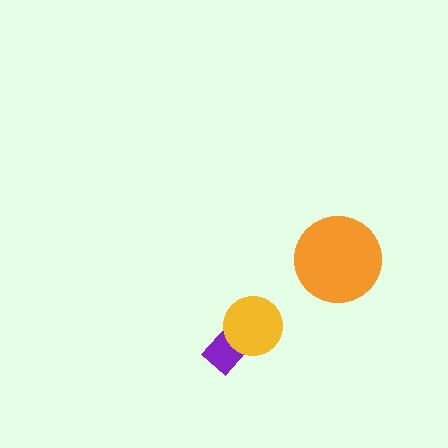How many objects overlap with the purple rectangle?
1 object overlaps with the purple rectangle.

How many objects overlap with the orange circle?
0 objects overlap with the orange circle.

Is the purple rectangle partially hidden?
Yes, it is partially covered by another shape.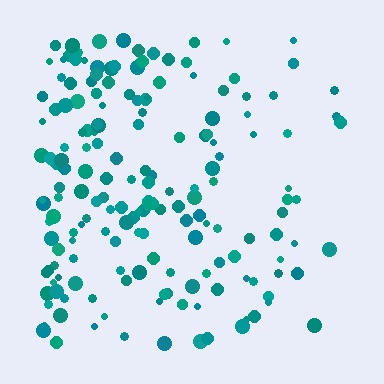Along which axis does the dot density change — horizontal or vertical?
Horizontal.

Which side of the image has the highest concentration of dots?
The left.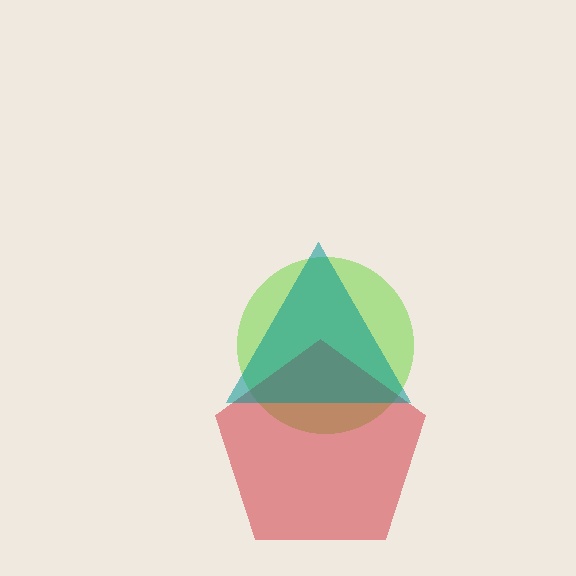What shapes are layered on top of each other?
The layered shapes are: a lime circle, a red pentagon, a teal triangle.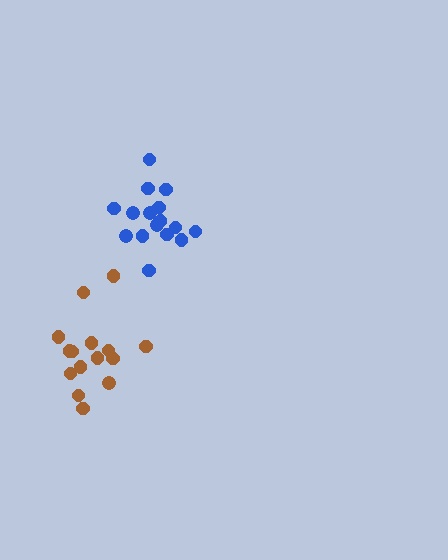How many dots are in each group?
Group 1: 16 dots, Group 2: 15 dots (31 total).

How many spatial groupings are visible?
There are 2 spatial groupings.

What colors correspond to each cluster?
The clusters are colored: blue, brown.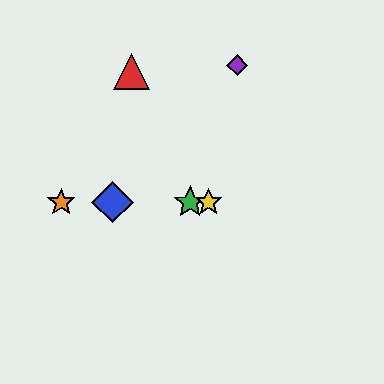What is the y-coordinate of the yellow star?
The yellow star is at y≈202.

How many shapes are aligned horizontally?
4 shapes (the blue diamond, the green star, the yellow star, the orange star) are aligned horizontally.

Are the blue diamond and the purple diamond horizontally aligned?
No, the blue diamond is at y≈202 and the purple diamond is at y≈65.